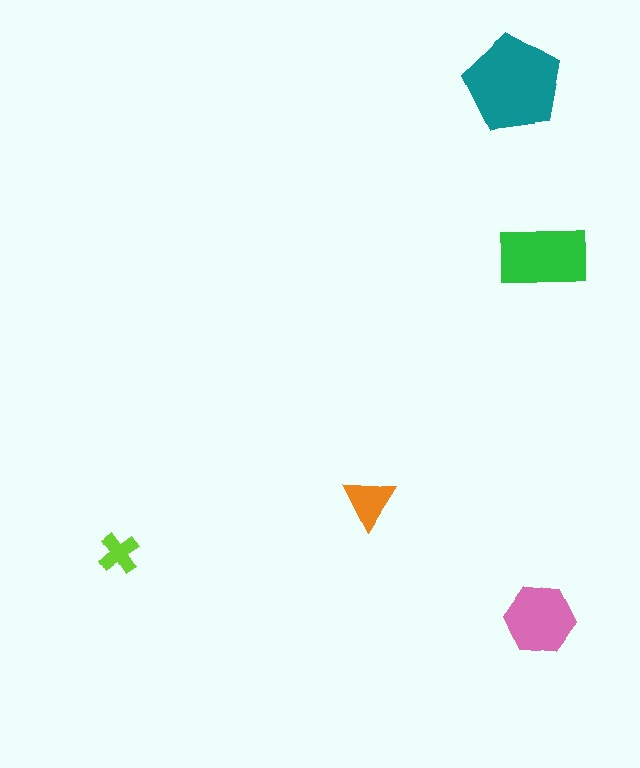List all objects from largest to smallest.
The teal pentagon, the green rectangle, the pink hexagon, the orange triangle, the lime cross.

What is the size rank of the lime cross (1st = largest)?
5th.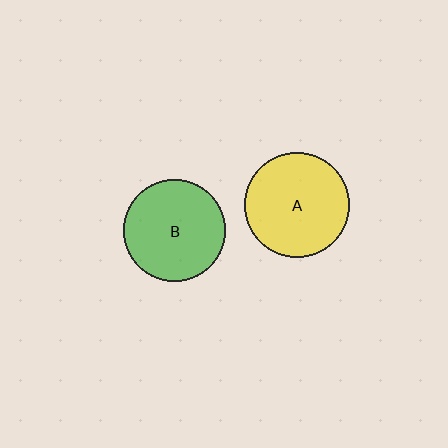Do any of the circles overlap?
No, none of the circles overlap.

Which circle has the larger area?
Circle A (yellow).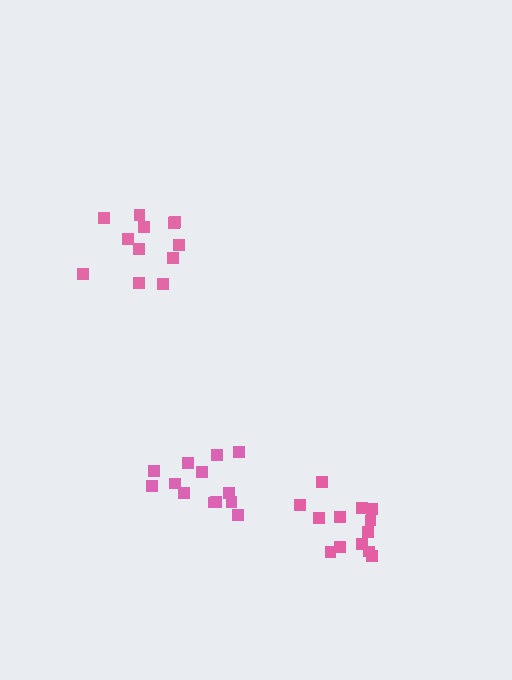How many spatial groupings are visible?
There are 3 spatial groupings.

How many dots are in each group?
Group 1: 12 dots, Group 2: 13 dots, Group 3: 13 dots (38 total).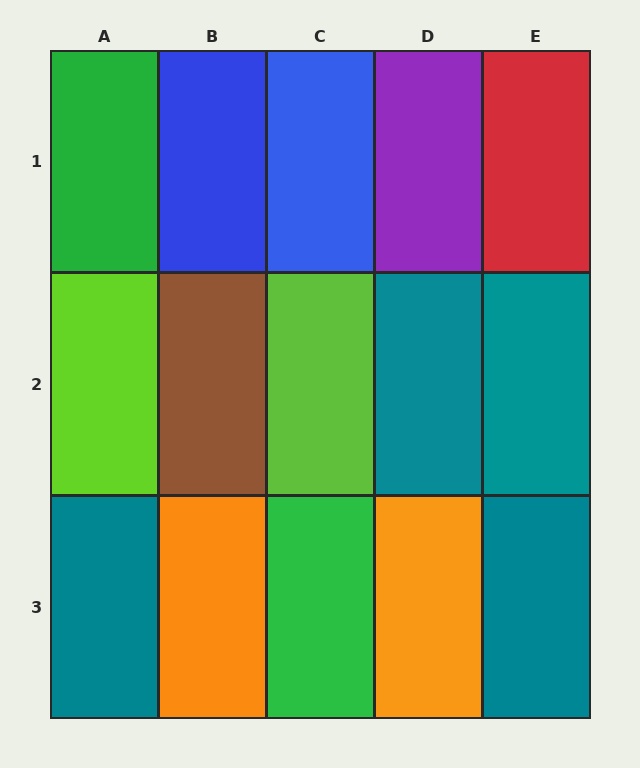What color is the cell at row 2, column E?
Teal.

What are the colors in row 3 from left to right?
Teal, orange, green, orange, teal.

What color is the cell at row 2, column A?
Lime.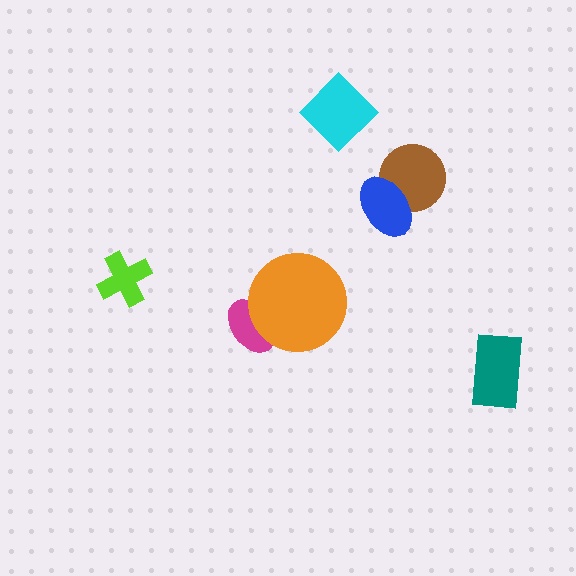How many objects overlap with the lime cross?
0 objects overlap with the lime cross.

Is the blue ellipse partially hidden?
No, no other shape covers it.